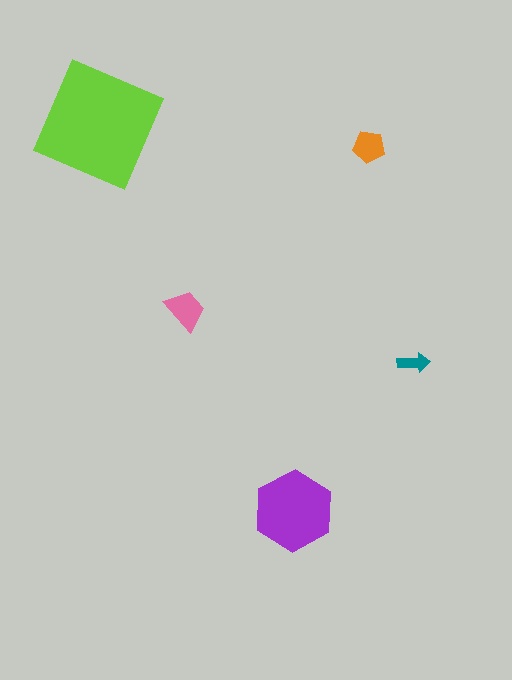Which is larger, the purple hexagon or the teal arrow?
The purple hexagon.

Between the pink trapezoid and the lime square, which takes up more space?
The lime square.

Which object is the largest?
The lime square.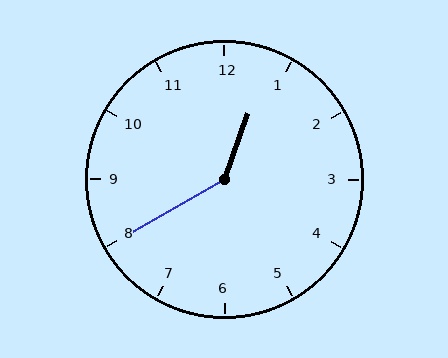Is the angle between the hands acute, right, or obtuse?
It is obtuse.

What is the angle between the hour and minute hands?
Approximately 140 degrees.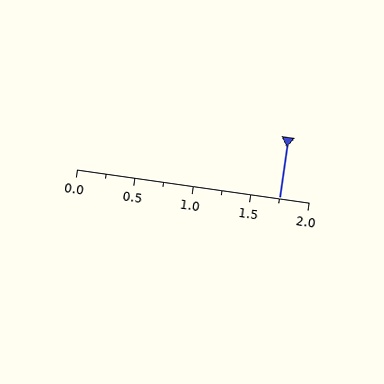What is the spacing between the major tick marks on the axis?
The major ticks are spaced 0.5 apart.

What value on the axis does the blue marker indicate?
The marker indicates approximately 1.75.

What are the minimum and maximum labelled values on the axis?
The axis runs from 0.0 to 2.0.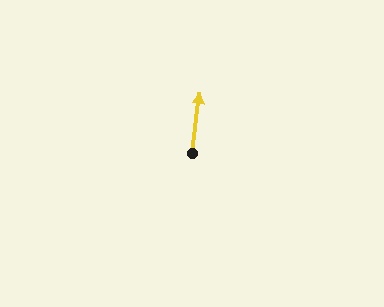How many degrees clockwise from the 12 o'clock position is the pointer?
Approximately 7 degrees.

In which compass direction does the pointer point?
North.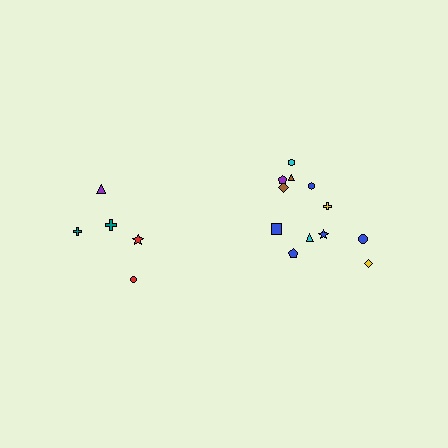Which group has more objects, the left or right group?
The right group.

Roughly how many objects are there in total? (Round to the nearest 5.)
Roughly 15 objects in total.